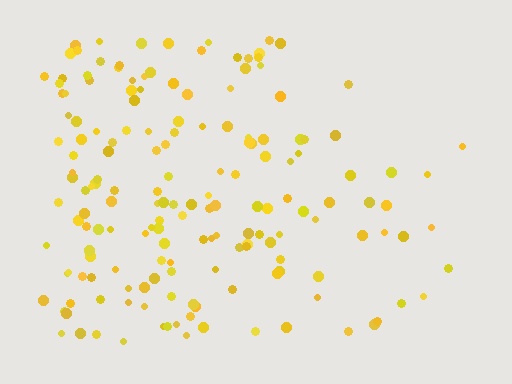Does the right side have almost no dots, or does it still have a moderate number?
Still a moderate number, just noticeably fewer than the left.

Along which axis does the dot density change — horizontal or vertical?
Horizontal.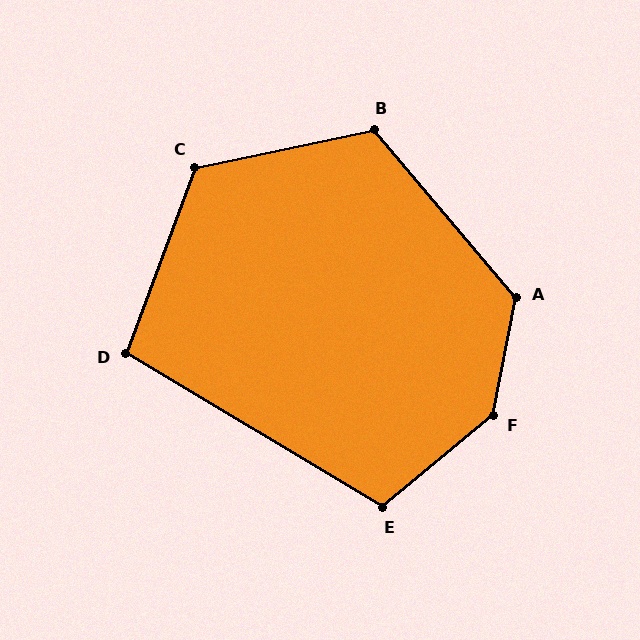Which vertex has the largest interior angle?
F, at approximately 141 degrees.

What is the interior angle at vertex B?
Approximately 119 degrees (obtuse).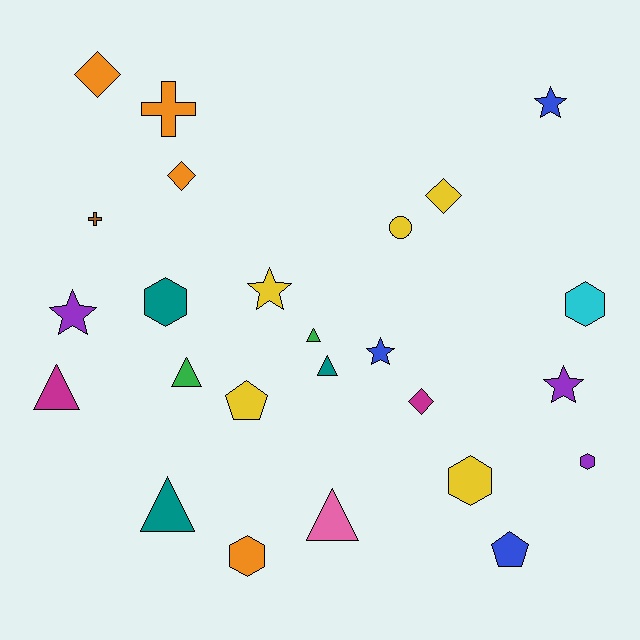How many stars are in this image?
There are 5 stars.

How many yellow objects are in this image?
There are 5 yellow objects.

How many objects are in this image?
There are 25 objects.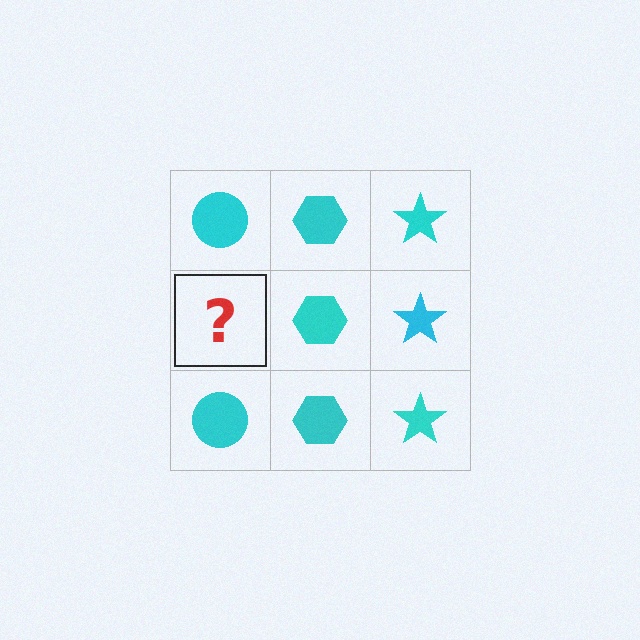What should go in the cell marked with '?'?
The missing cell should contain a cyan circle.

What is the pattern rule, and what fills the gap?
The rule is that each column has a consistent shape. The gap should be filled with a cyan circle.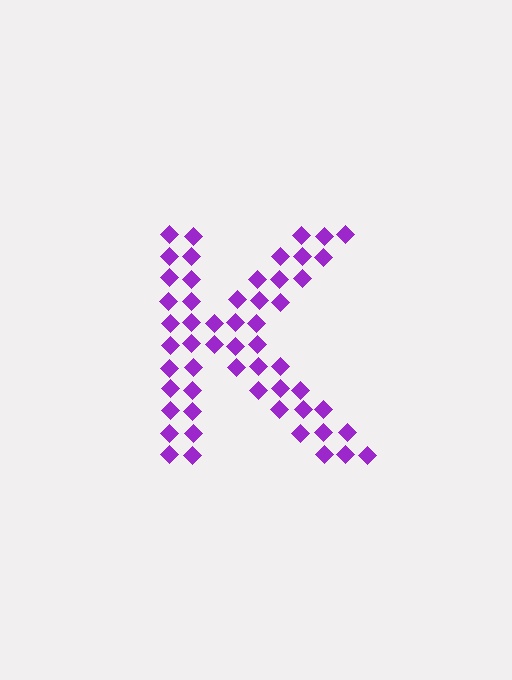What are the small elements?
The small elements are diamonds.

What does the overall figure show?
The overall figure shows the letter K.